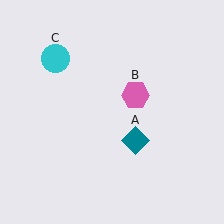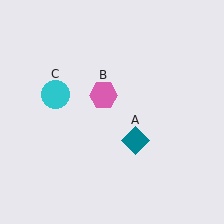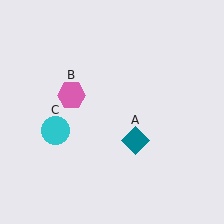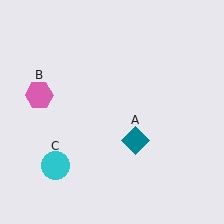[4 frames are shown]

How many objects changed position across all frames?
2 objects changed position: pink hexagon (object B), cyan circle (object C).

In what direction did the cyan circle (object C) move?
The cyan circle (object C) moved down.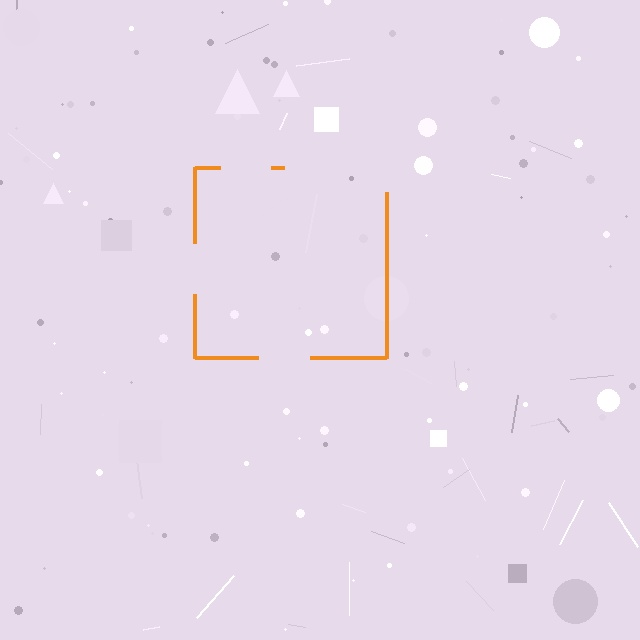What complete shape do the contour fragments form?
The contour fragments form a square.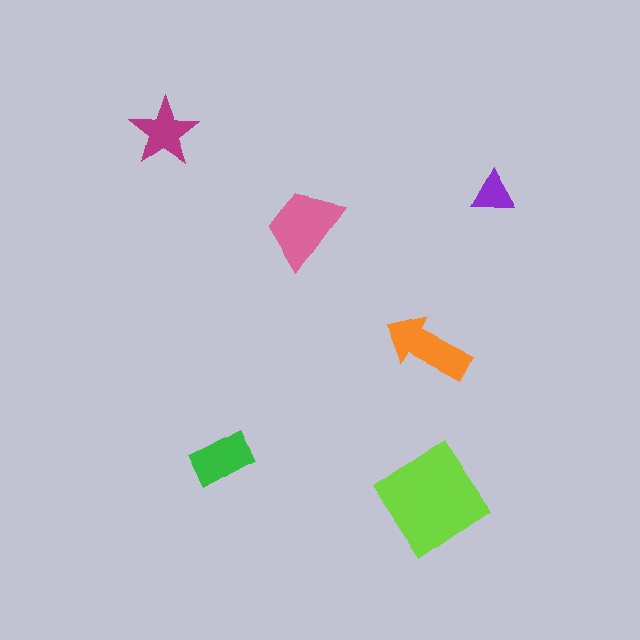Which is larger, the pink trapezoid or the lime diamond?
The lime diamond.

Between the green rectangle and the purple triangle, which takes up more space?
The green rectangle.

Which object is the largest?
The lime diamond.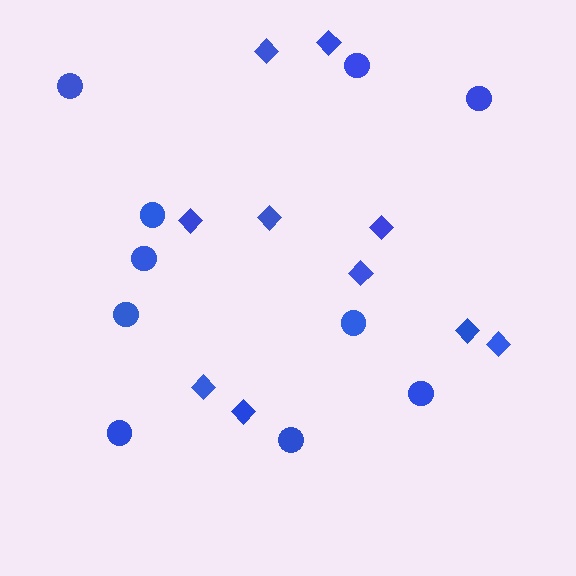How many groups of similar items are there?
There are 2 groups: one group of circles (10) and one group of diamonds (10).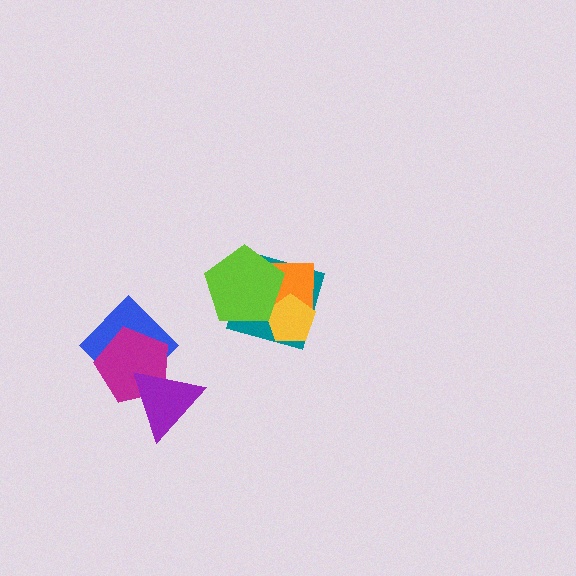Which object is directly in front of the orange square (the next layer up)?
The yellow pentagon is directly in front of the orange square.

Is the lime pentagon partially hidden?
No, no other shape covers it.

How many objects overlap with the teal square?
3 objects overlap with the teal square.